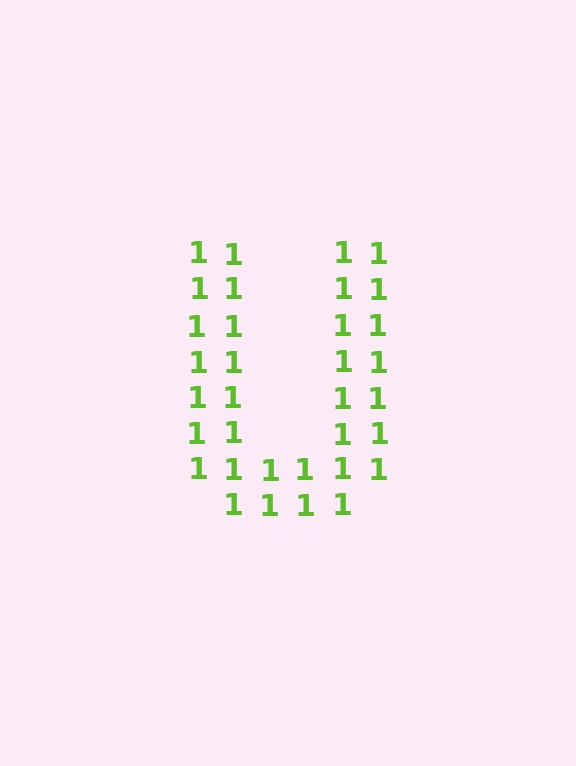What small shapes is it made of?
It is made of small digit 1's.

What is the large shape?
The large shape is the letter U.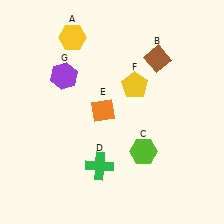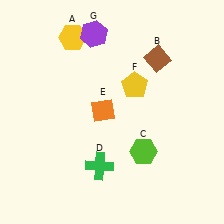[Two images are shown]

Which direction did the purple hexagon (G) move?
The purple hexagon (G) moved up.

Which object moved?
The purple hexagon (G) moved up.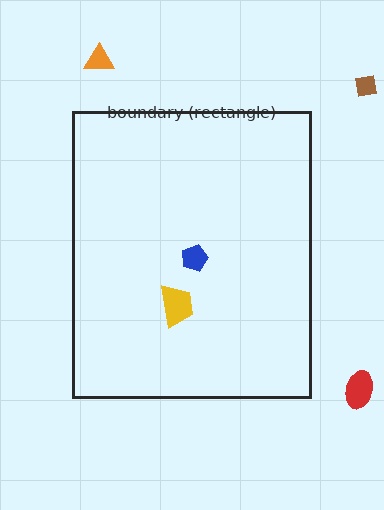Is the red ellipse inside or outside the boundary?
Outside.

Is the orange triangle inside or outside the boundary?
Outside.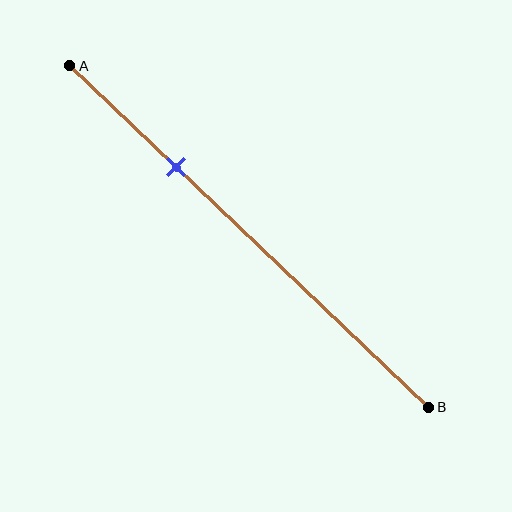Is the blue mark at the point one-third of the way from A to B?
No, the mark is at about 30% from A, not at the 33% one-third point.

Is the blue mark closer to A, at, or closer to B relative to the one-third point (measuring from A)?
The blue mark is closer to point A than the one-third point of segment AB.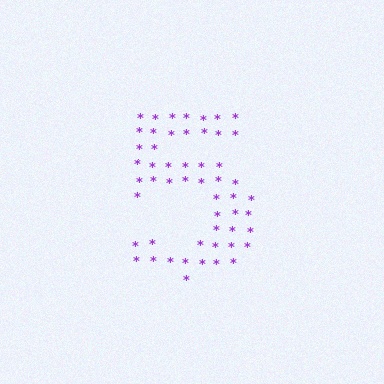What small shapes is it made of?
It is made of small asterisks.